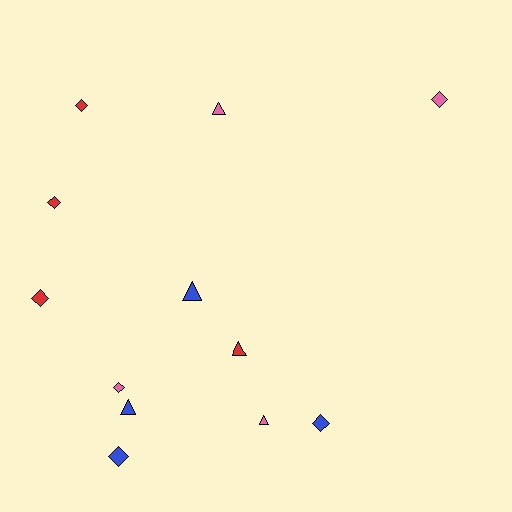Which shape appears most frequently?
Diamond, with 7 objects.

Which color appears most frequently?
Blue, with 4 objects.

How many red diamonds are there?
There are 3 red diamonds.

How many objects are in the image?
There are 12 objects.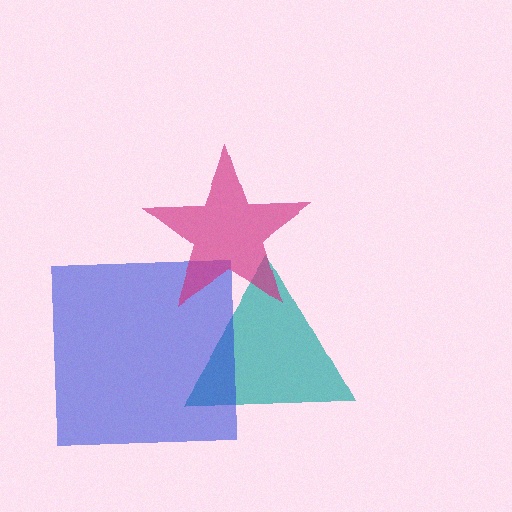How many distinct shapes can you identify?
There are 3 distinct shapes: a teal triangle, a blue square, a magenta star.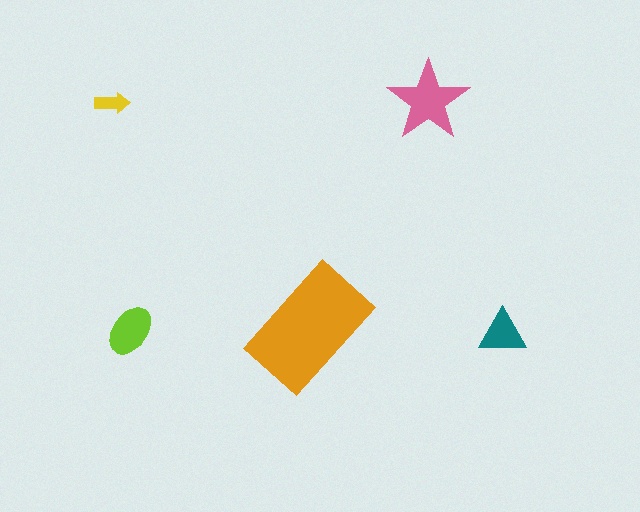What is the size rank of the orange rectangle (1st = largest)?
1st.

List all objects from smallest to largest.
The yellow arrow, the teal triangle, the lime ellipse, the pink star, the orange rectangle.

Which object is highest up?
The pink star is topmost.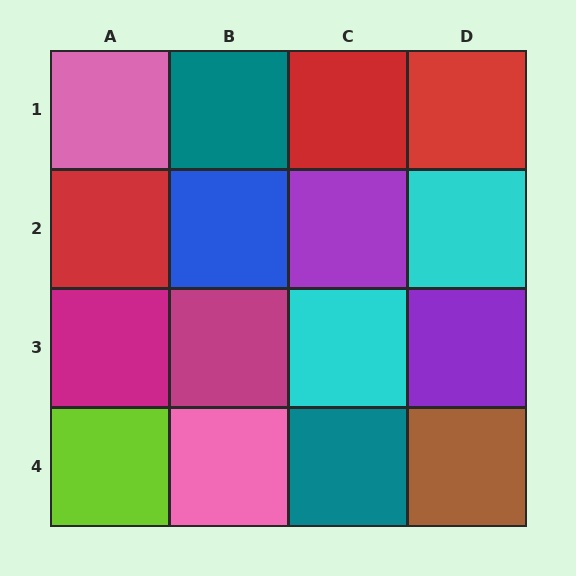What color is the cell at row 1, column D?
Red.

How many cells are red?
3 cells are red.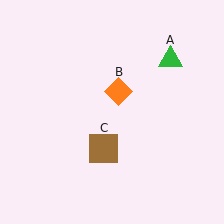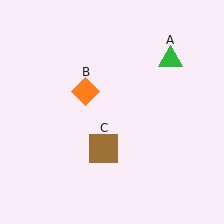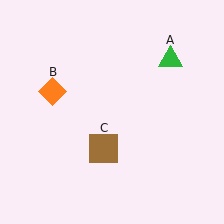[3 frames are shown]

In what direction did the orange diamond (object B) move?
The orange diamond (object B) moved left.